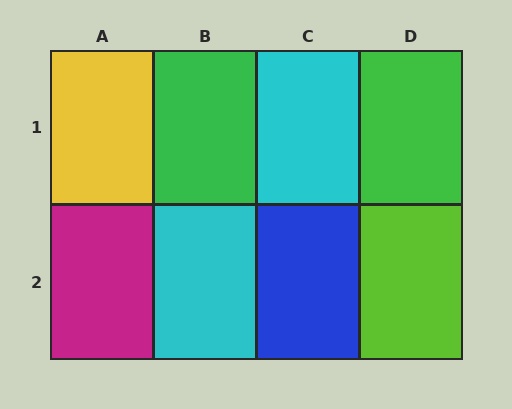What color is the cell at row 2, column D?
Lime.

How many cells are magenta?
1 cell is magenta.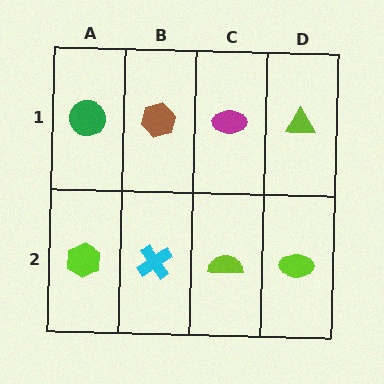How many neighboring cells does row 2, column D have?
2.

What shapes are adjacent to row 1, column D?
A lime ellipse (row 2, column D), a magenta ellipse (row 1, column C).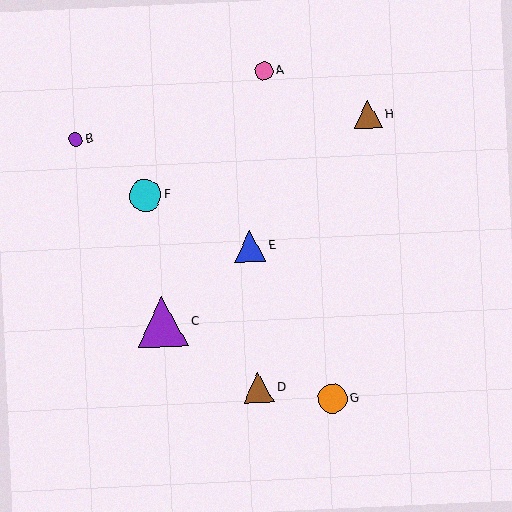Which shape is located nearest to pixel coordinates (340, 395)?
The orange circle (labeled G) at (333, 399) is nearest to that location.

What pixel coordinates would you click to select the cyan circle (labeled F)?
Click at (145, 195) to select the cyan circle F.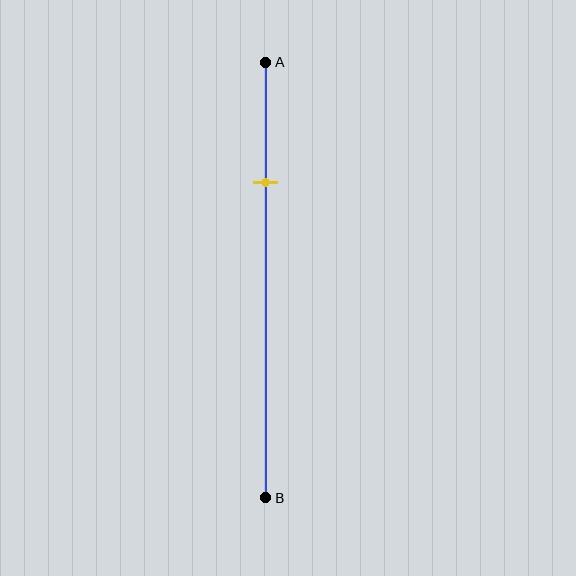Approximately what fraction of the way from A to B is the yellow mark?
The yellow mark is approximately 30% of the way from A to B.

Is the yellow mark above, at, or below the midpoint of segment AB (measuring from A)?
The yellow mark is above the midpoint of segment AB.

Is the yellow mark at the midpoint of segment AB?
No, the mark is at about 30% from A, not at the 50% midpoint.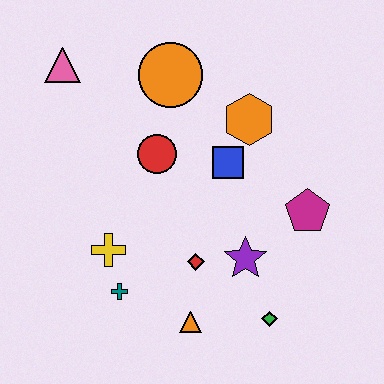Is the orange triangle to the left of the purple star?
Yes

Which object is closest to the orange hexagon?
The blue square is closest to the orange hexagon.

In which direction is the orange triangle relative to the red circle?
The orange triangle is below the red circle.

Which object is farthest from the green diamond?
The pink triangle is farthest from the green diamond.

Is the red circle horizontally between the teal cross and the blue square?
Yes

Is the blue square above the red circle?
No